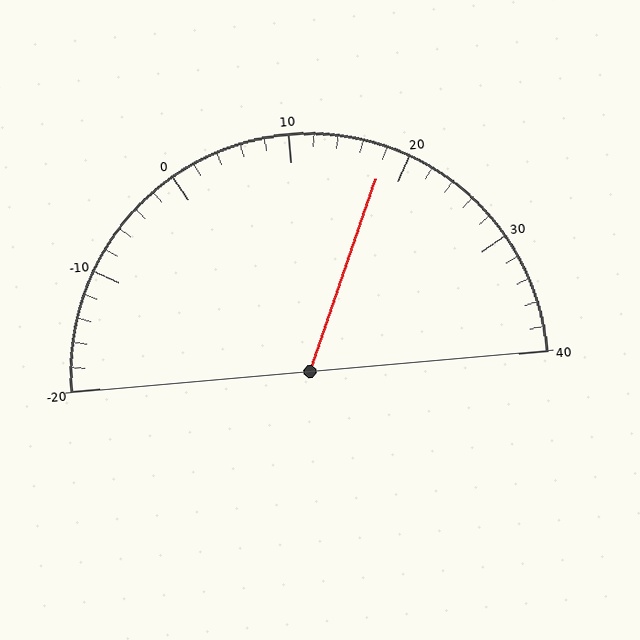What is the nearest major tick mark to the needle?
The nearest major tick mark is 20.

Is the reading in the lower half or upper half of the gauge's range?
The reading is in the upper half of the range (-20 to 40).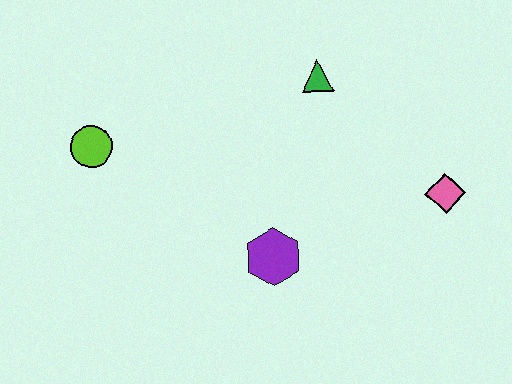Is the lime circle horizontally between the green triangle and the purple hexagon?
No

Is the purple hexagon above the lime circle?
No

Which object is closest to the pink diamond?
The green triangle is closest to the pink diamond.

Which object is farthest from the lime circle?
The pink diamond is farthest from the lime circle.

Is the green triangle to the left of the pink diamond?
Yes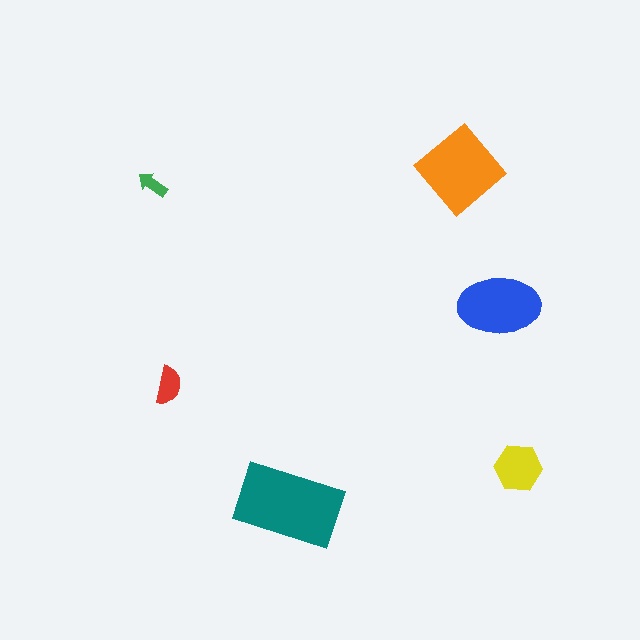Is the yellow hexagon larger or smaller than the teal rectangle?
Smaller.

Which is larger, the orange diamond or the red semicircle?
The orange diamond.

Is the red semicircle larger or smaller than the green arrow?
Larger.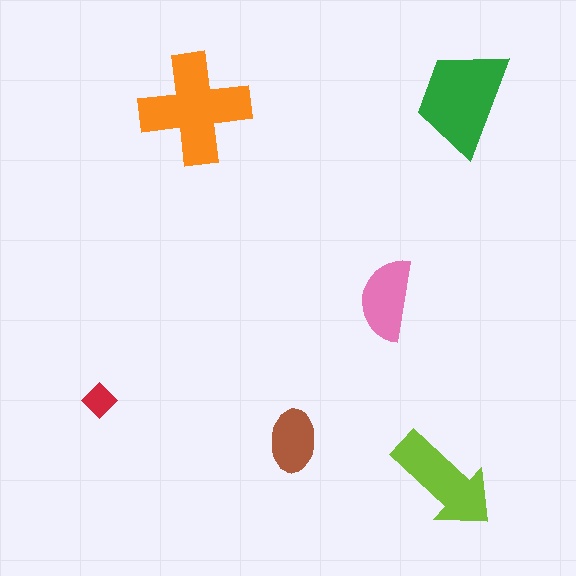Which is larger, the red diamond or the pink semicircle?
The pink semicircle.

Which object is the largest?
The orange cross.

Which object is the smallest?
The red diamond.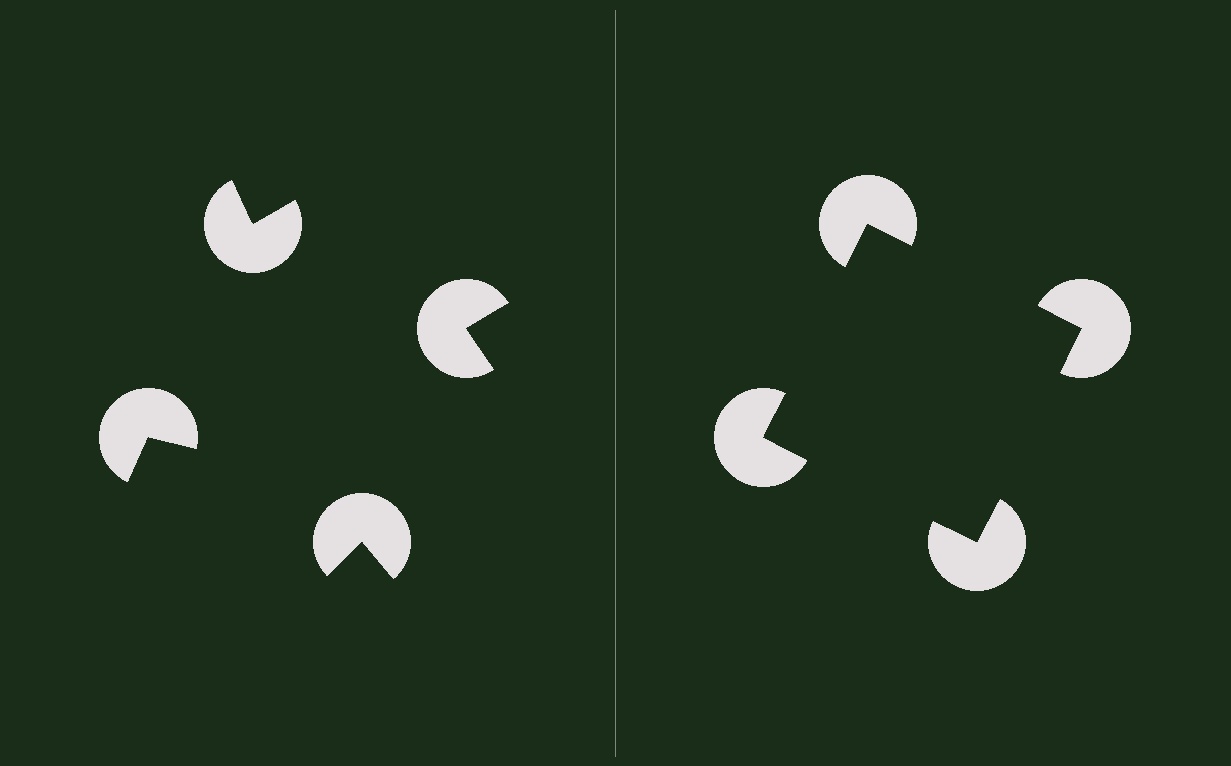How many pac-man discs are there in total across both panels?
8 — 4 on each side.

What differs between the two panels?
The pac-man discs are positioned identically on both sides; only the wedge orientations differ. On the right they align to a square; on the left they are misaligned.